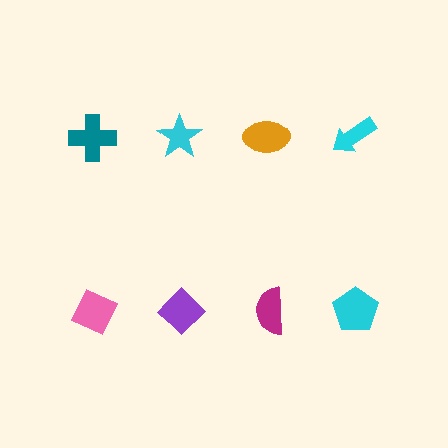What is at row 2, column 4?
A cyan pentagon.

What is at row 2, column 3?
A magenta semicircle.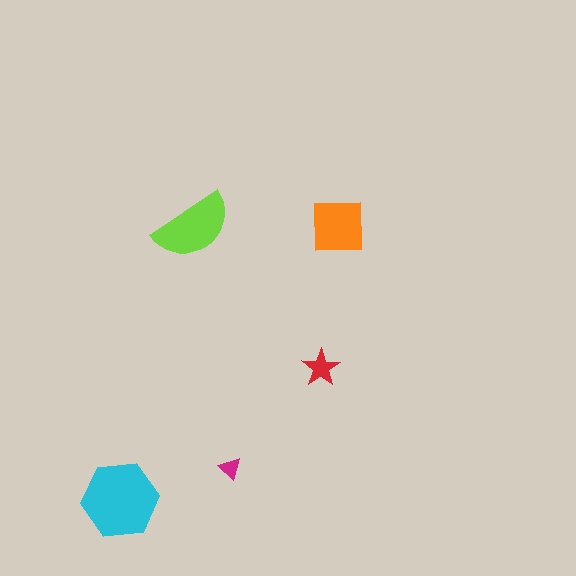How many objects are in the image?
There are 5 objects in the image.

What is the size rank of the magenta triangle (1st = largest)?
5th.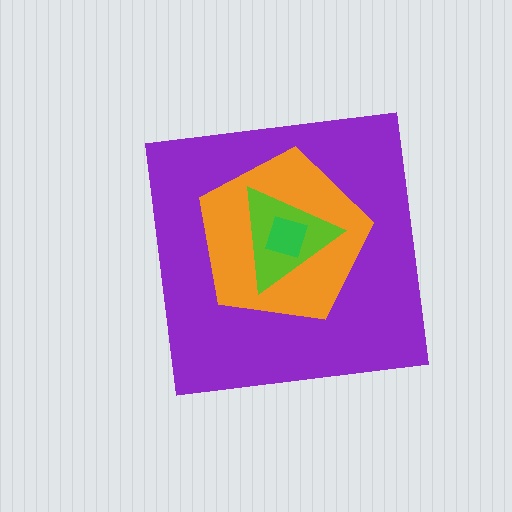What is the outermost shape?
The purple square.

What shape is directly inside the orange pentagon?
The lime triangle.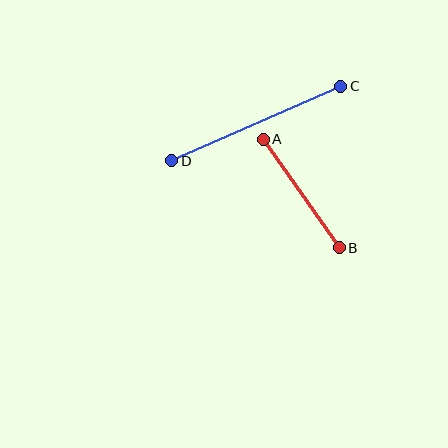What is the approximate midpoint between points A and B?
The midpoint is at approximately (301, 194) pixels.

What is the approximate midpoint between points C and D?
The midpoint is at approximately (256, 123) pixels.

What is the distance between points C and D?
The distance is approximately 184 pixels.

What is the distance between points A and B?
The distance is approximately 133 pixels.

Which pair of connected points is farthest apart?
Points C and D are farthest apart.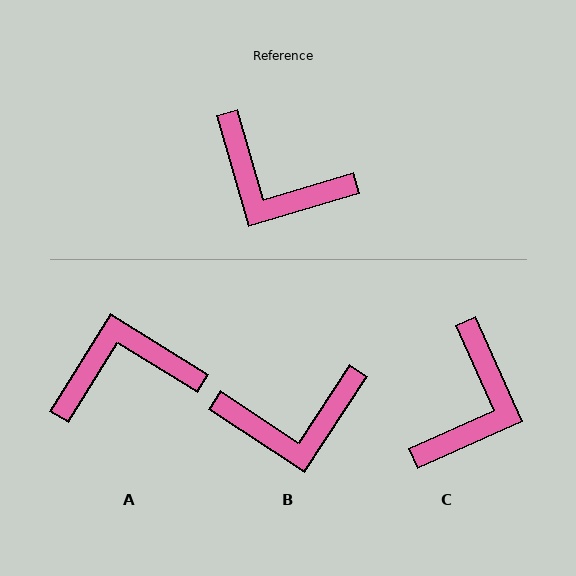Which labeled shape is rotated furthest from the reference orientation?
A, about 138 degrees away.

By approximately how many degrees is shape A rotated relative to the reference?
Approximately 138 degrees clockwise.